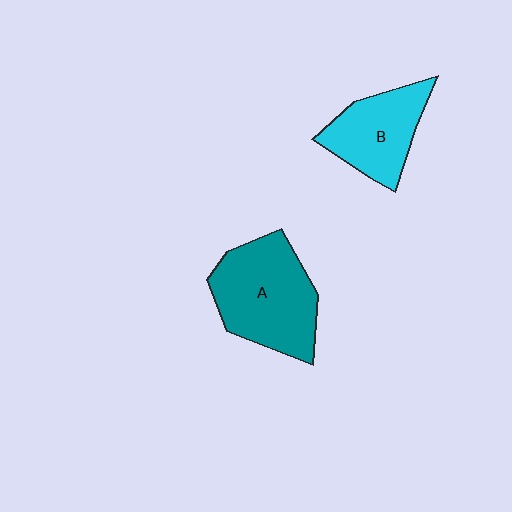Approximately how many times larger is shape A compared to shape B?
Approximately 1.4 times.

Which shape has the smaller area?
Shape B (cyan).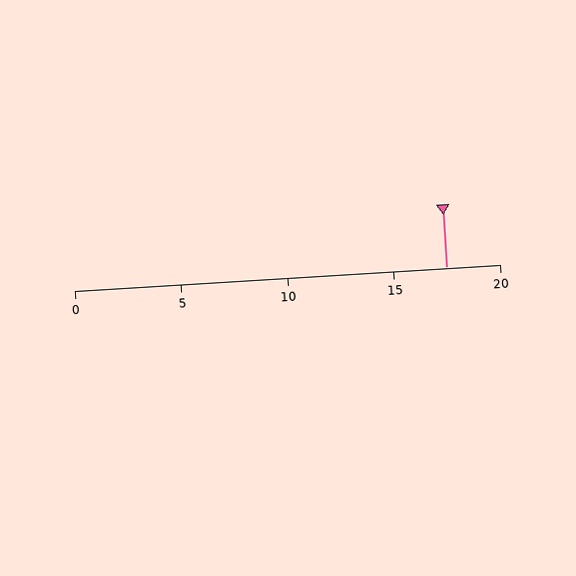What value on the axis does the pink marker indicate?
The marker indicates approximately 17.5.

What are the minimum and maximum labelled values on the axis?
The axis runs from 0 to 20.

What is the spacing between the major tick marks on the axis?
The major ticks are spaced 5 apart.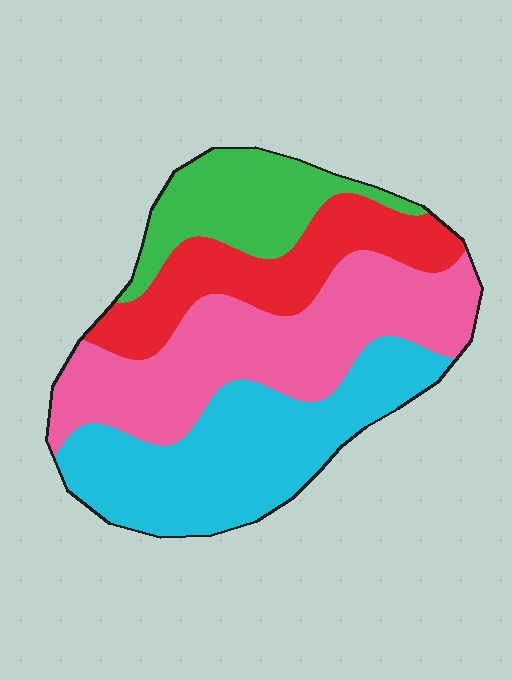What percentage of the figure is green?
Green takes up about one sixth (1/6) of the figure.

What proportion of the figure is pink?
Pink takes up between a quarter and a half of the figure.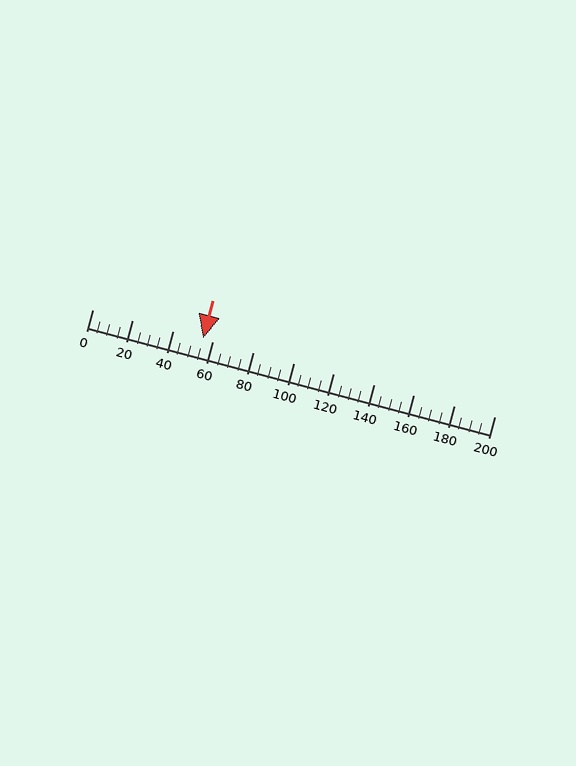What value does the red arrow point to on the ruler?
The red arrow points to approximately 55.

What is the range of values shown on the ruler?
The ruler shows values from 0 to 200.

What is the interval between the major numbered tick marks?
The major tick marks are spaced 20 units apart.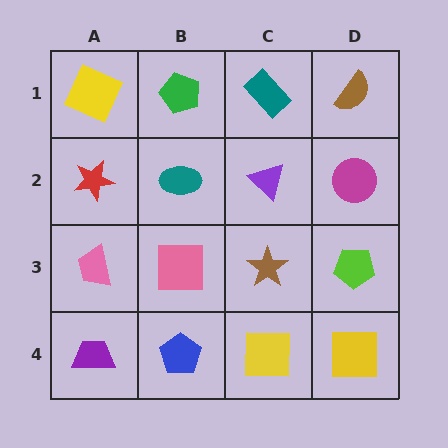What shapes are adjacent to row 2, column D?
A brown semicircle (row 1, column D), a lime pentagon (row 3, column D), a purple triangle (row 2, column C).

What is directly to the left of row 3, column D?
A brown star.